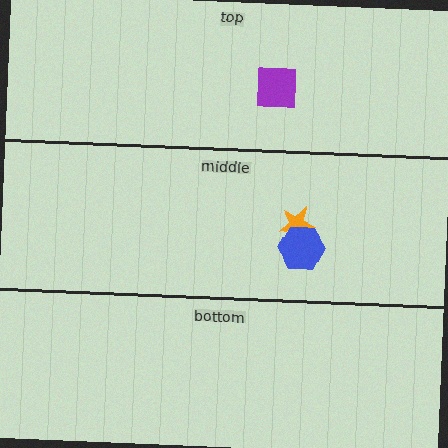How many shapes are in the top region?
1.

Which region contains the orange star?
The middle region.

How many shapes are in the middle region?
2.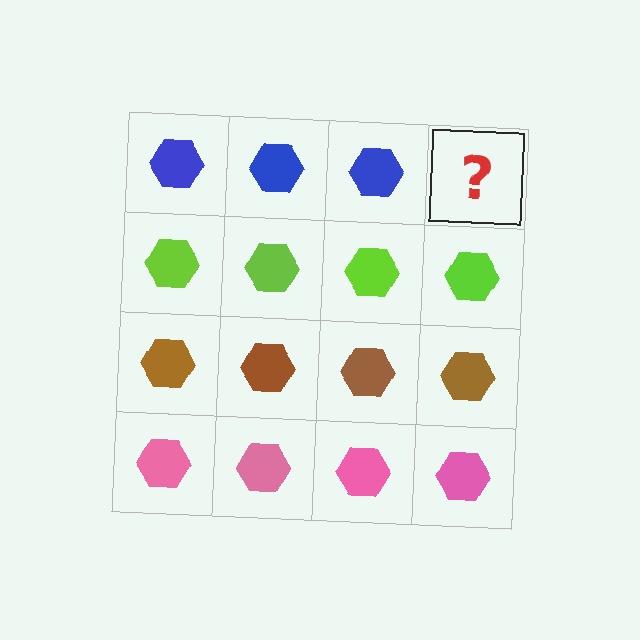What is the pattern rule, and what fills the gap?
The rule is that each row has a consistent color. The gap should be filled with a blue hexagon.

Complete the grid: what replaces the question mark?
The question mark should be replaced with a blue hexagon.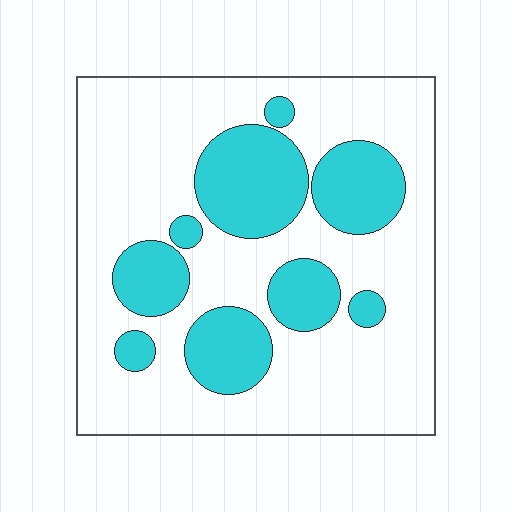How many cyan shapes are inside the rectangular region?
9.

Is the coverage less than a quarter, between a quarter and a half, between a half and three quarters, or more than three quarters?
Between a quarter and a half.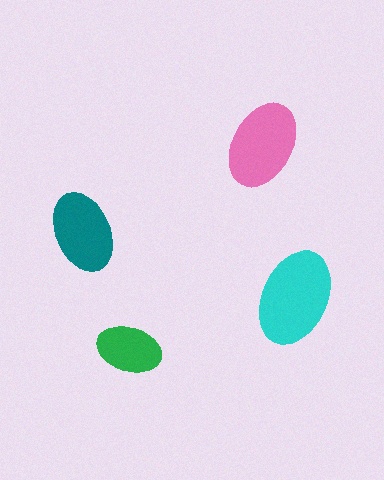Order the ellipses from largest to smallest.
the cyan one, the pink one, the teal one, the green one.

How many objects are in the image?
There are 4 objects in the image.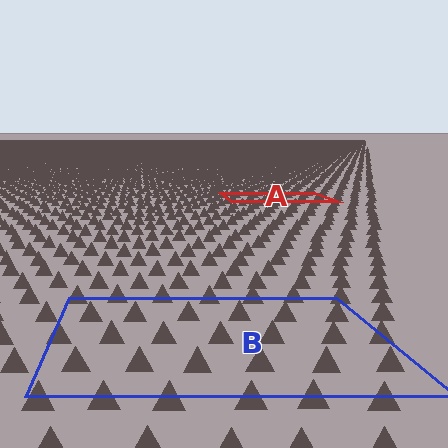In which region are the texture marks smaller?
The texture marks are smaller in region A, because it is farther away.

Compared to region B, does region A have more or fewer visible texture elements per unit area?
Region A has more texture elements per unit area — they are packed more densely because it is farther away.